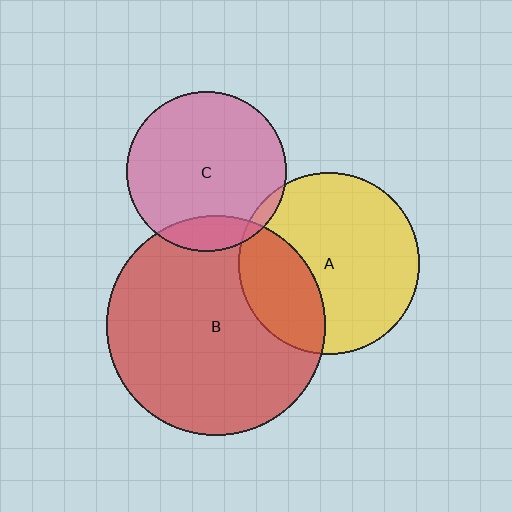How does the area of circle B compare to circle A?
Approximately 1.5 times.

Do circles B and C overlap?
Yes.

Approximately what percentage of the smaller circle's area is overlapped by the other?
Approximately 15%.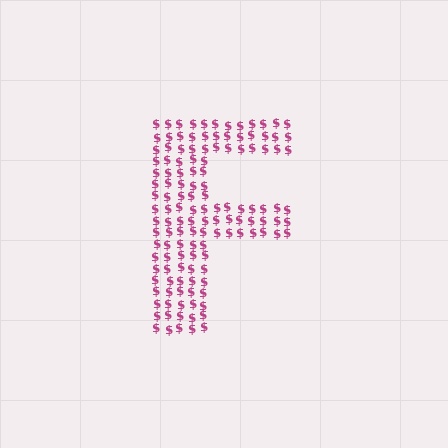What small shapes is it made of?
It is made of small dollar signs.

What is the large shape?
The large shape is the letter F.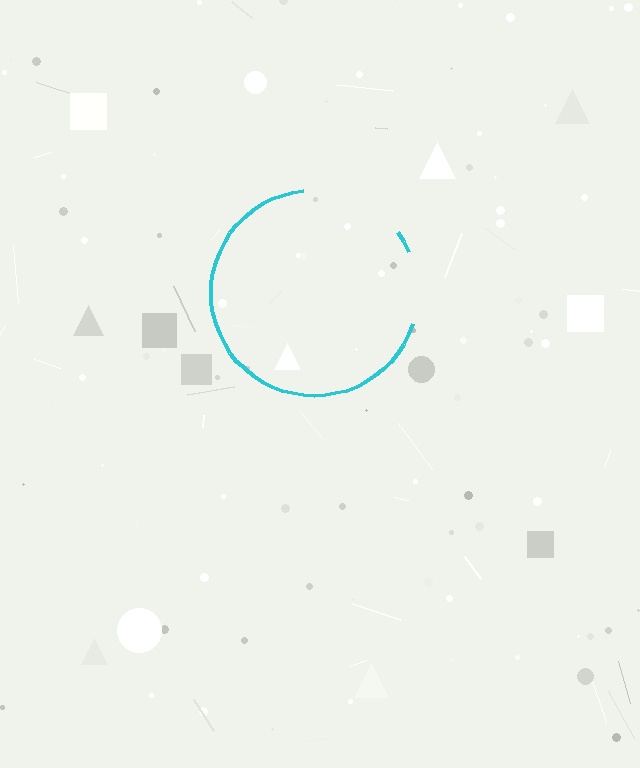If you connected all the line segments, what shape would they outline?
They would outline a circle.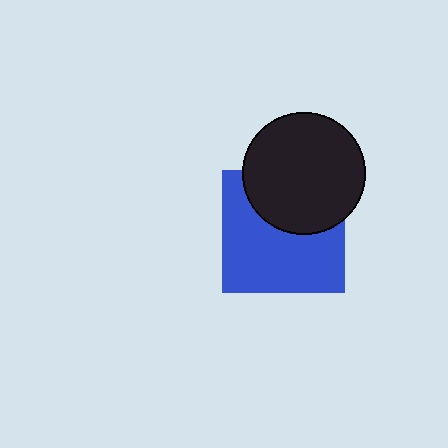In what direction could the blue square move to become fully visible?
The blue square could move down. That would shift it out from behind the black circle entirely.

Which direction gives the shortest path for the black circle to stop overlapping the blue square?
Moving up gives the shortest separation.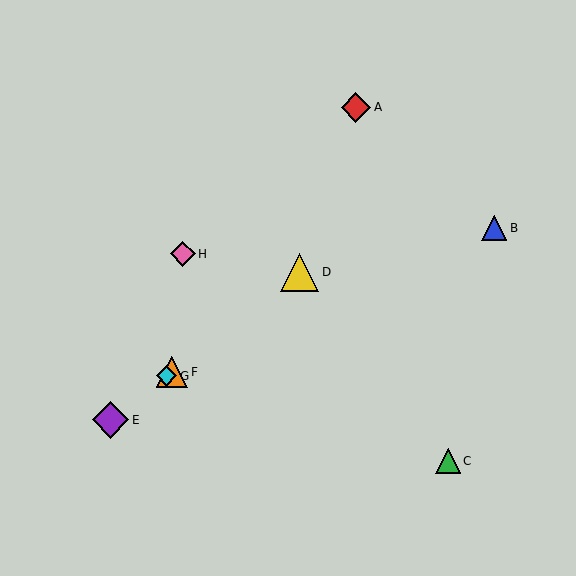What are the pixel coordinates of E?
Object E is at (111, 420).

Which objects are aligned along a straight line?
Objects D, E, F, G are aligned along a straight line.